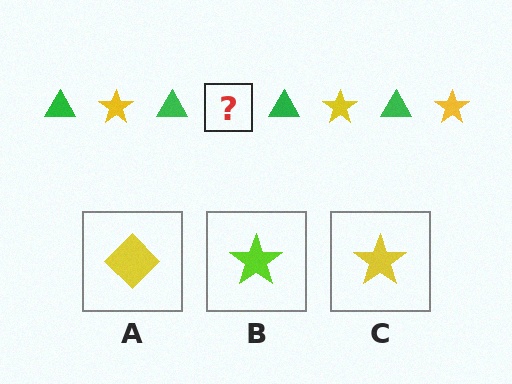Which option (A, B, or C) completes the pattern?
C.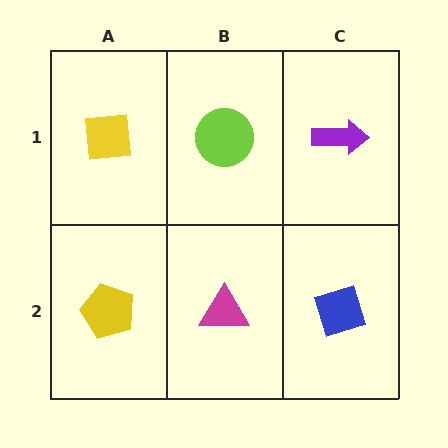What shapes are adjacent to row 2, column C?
A purple arrow (row 1, column C), a magenta triangle (row 2, column B).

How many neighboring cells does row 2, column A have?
2.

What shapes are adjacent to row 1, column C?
A blue diamond (row 2, column C), a lime circle (row 1, column B).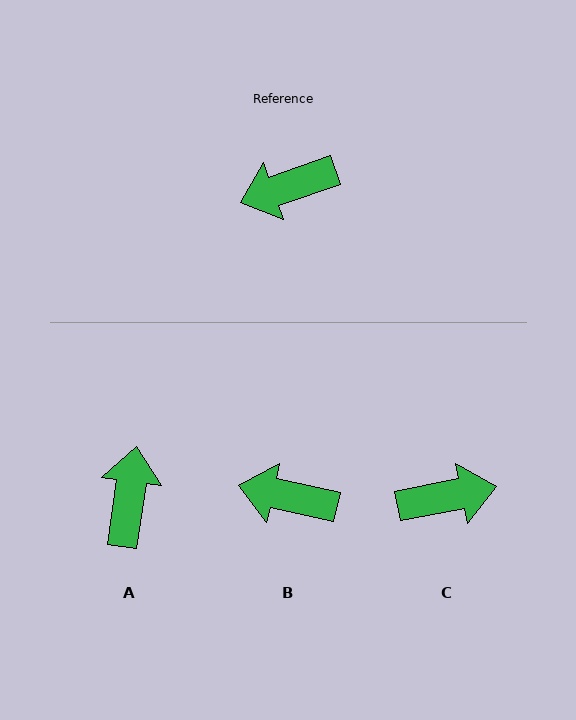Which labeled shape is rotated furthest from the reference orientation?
C, about 172 degrees away.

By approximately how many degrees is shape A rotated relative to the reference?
Approximately 118 degrees clockwise.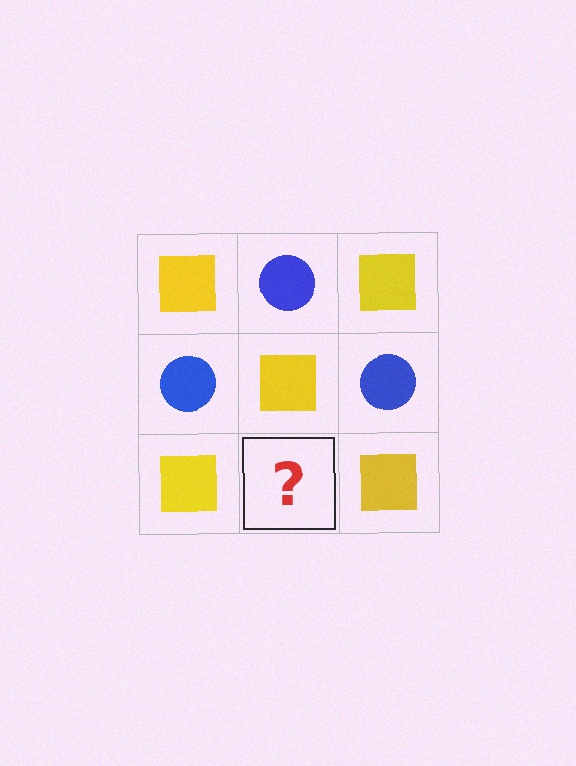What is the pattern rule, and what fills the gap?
The rule is that it alternates yellow square and blue circle in a checkerboard pattern. The gap should be filled with a blue circle.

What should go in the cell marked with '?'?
The missing cell should contain a blue circle.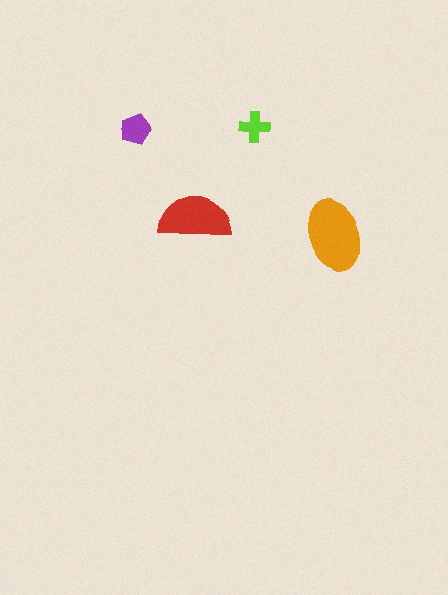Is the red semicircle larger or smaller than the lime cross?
Larger.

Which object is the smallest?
The lime cross.